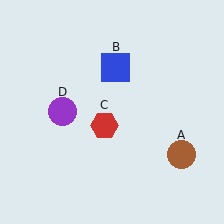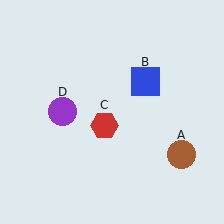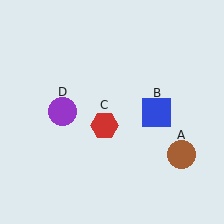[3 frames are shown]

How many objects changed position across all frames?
1 object changed position: blue square (object B).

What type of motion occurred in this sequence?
The blue square (object B) rotated clockwise around the center of the scene.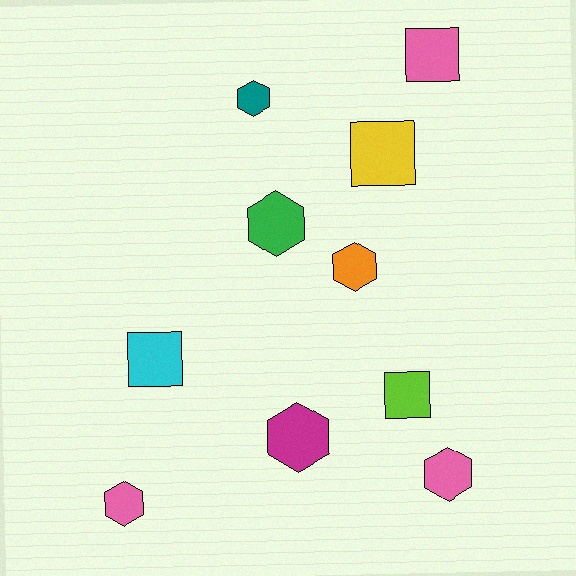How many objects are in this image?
There are 10 objects.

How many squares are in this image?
There are 4 squares.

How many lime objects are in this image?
There is 1 lime object.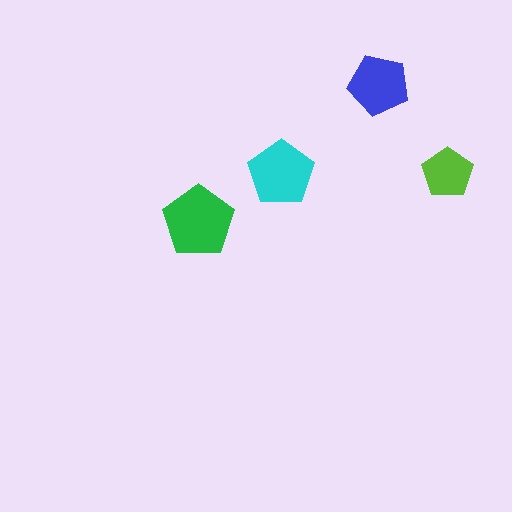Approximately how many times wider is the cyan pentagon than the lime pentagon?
About 1.5 times wider.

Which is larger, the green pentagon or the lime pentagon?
The green one.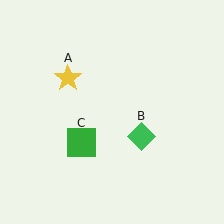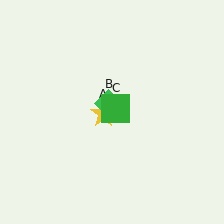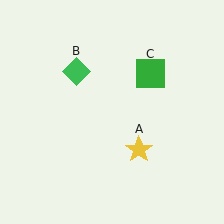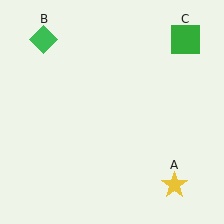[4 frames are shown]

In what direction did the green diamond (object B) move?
The green diamond (object B) moved up and to the left.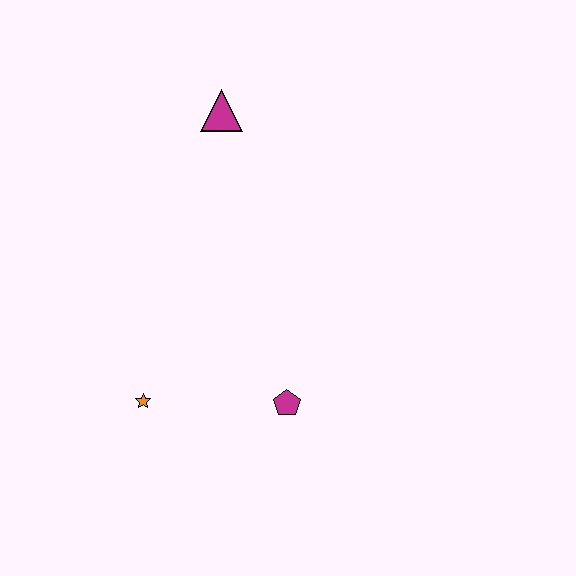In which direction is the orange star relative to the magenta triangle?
The orange star is below the magenta triangle.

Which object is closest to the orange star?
The magenta pentagon is closest to the orange star.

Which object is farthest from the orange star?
The magenta triangle is farthest from the orange star.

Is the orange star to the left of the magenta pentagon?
Yes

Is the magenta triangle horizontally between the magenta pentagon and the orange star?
Yes